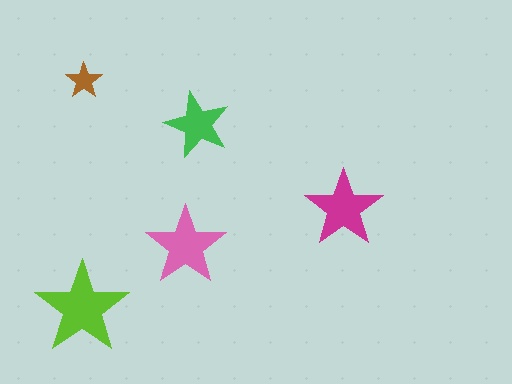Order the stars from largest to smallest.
the lime one, the pink one, the magenta one, the green one, the brown one.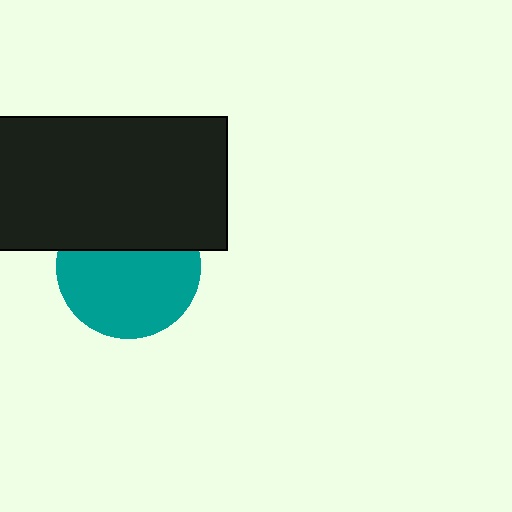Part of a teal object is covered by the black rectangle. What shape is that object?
It is a circle.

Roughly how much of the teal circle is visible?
About half of it is visible (roughly 63%).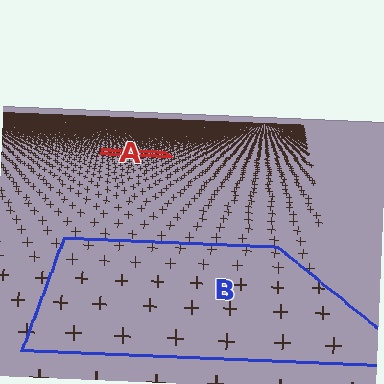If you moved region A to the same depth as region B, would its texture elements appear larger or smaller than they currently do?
They would appear larger. At a closer depth, the same texture elements are projected at a bigger on-screen size.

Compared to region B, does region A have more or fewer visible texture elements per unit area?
Region A has more texture elements per unit area — they are packed more densely because it is farther away.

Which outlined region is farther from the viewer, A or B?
Region A is farther from the viewer — the texture elements inside it appear smaller and more densely packed.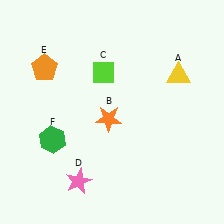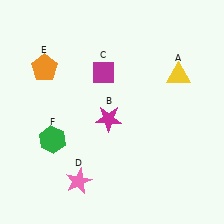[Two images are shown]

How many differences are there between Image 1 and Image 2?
There are 2 differences between the two images.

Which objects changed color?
B changed from orange to magenta. C changed from lime to magenta.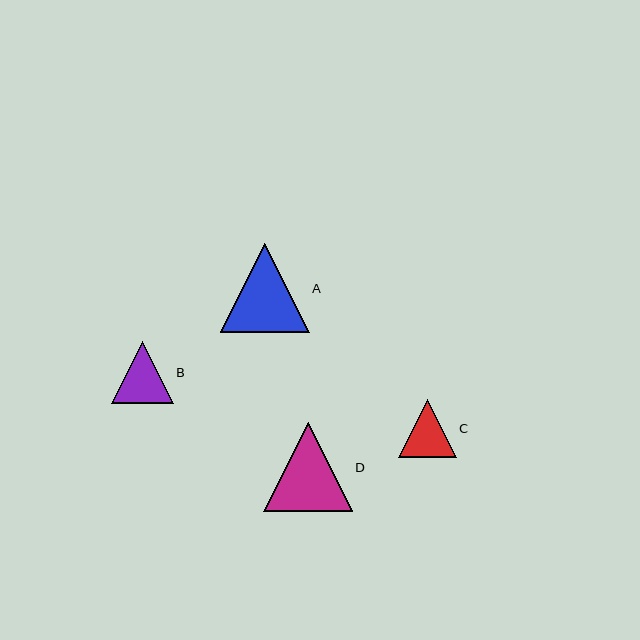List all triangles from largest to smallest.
From largest to smallest: A, D, B, C.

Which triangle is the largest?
Triangle A is the largest with a size of approximately 89 pixels.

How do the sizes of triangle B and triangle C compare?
Triangle B and triangle C are approximately the same size.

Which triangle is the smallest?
Triangle C is the smallest with a size of approximately 58 pixels.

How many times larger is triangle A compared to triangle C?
Triangle A is approximately 1.5 times the size of triangle C.